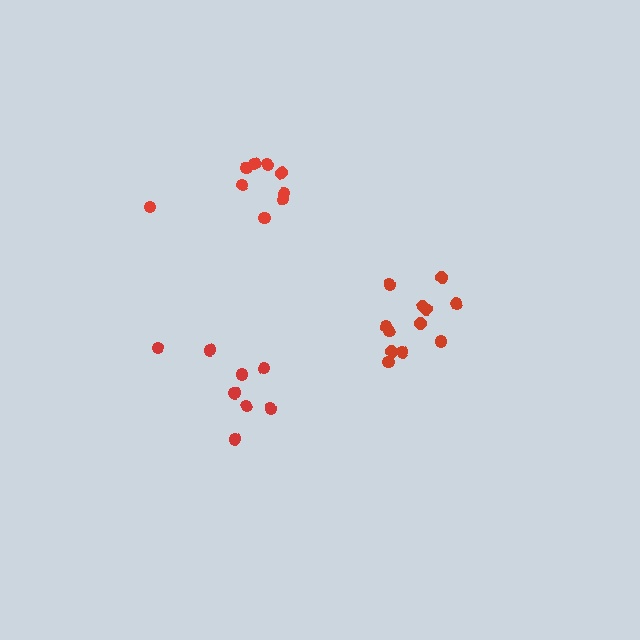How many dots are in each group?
Group 1: 9 dots, Group 2: 9 dots, Group 3: 12 dots (30 total).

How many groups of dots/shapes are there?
There are 3 groups.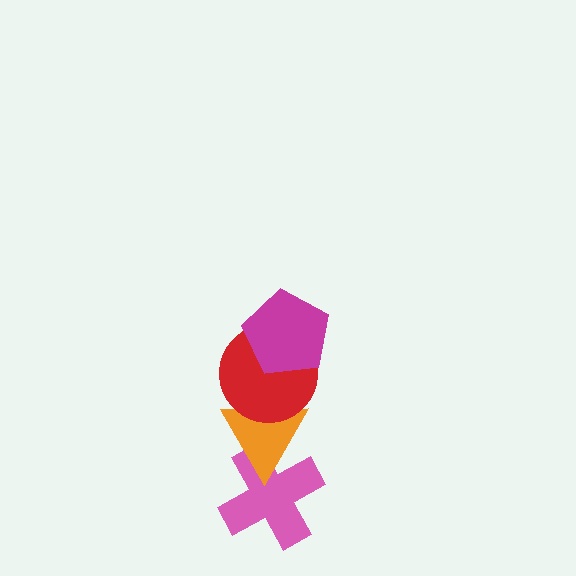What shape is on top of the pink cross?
The orange triangle is on top of the pink cross.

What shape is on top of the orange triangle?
The red circle is on top of the orange triangle.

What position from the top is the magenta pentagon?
The magenta pentagon is 1st from the top.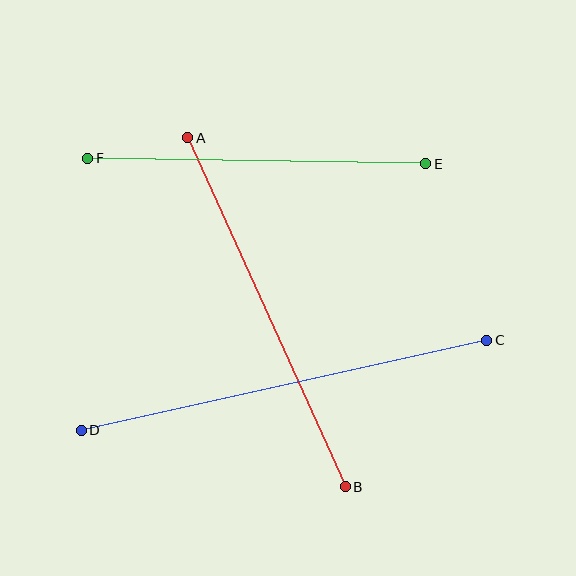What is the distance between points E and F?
The distance is approximately 338 pixels.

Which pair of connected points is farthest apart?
Points C and D are farthest apart.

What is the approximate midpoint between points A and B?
The midpoint is at approximately (267, 312) pixels.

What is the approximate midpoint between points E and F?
The midpoint is at approximately (257, 161) pixels.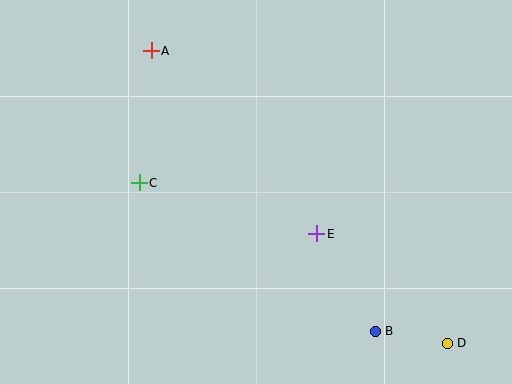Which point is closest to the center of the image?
Point E at (317, 234) is closest to the center.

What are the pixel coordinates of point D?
Point D is at (447, 343).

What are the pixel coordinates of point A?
Point A is at (151, 51).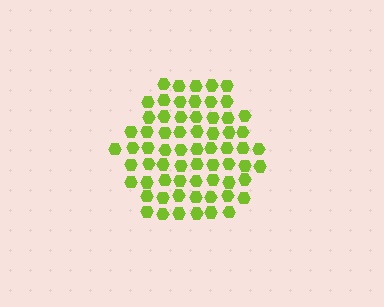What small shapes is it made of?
It is made of small hexagons.